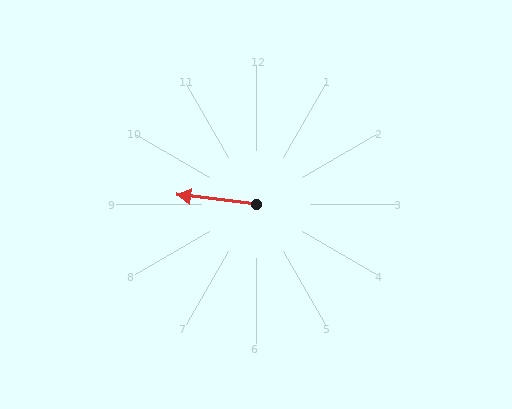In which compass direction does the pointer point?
West.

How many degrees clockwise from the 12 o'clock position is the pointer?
Approximately 277 degrees.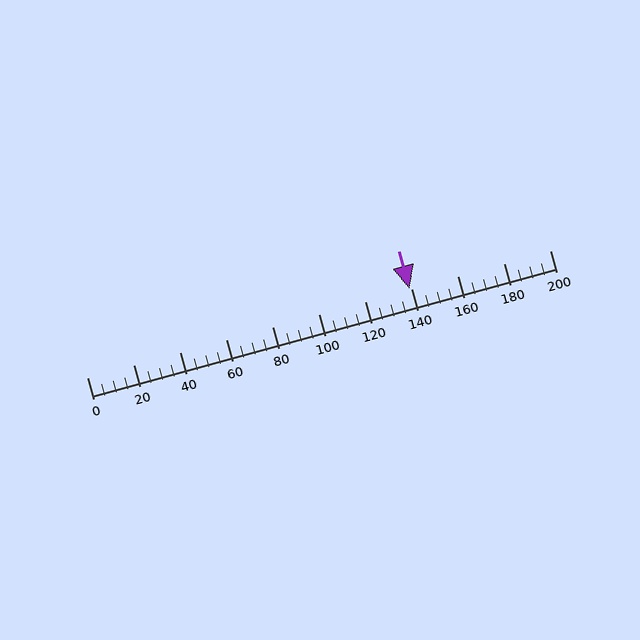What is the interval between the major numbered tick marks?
The major tick marks are spaced 20 units apart.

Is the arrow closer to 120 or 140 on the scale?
The arrow is closer to 140.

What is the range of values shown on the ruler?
The ruler shows values from 0 to 200.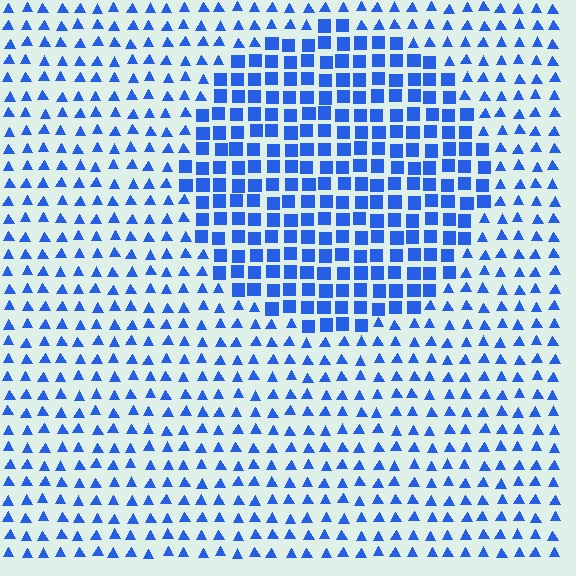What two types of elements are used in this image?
The image uses squares inside the circle region and triangles outside it.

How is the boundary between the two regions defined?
The boundary is defined by a change in element shape: squares inside vs. triangles outside. All elements share the same color and spacing.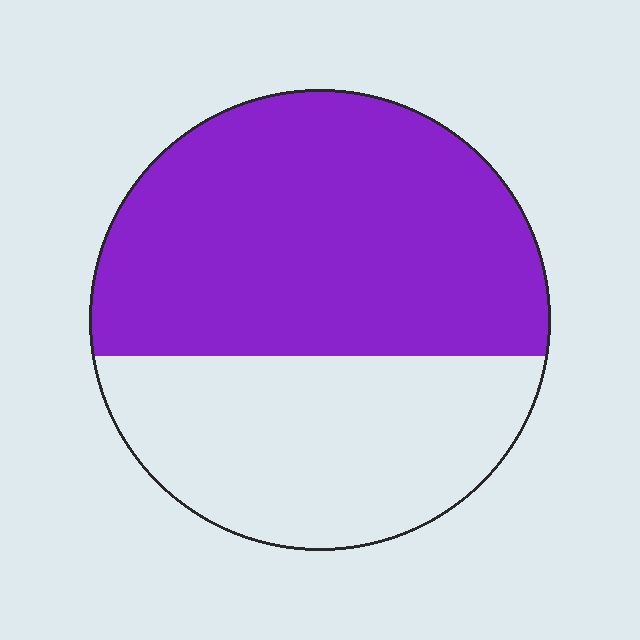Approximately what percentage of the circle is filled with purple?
Approximately 60%.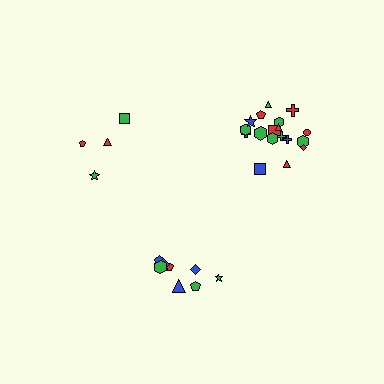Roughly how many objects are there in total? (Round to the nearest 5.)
Roughly 30 objects in total.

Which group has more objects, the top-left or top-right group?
The top-right group.